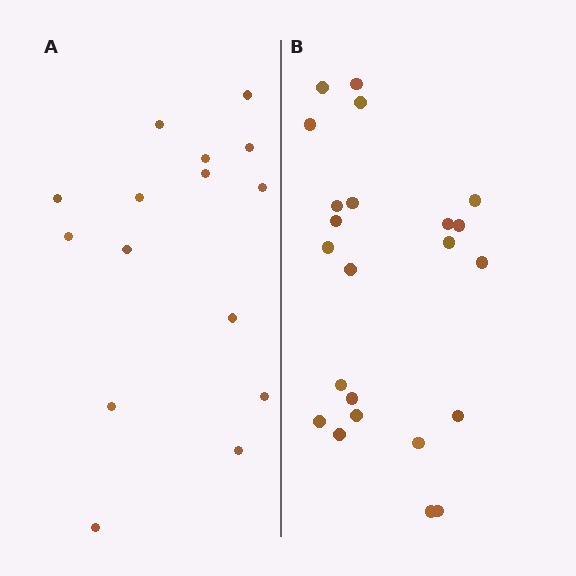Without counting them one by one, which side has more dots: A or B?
Region B (the right region) has more dots.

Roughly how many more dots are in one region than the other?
Region B has roughly 8 or so more dots than region A.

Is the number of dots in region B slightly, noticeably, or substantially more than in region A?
Region B has substantially more. The ratio is roughly 1.5 to 1.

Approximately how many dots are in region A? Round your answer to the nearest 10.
About 20 dots. (The exact count is 15, which rounds to 20.)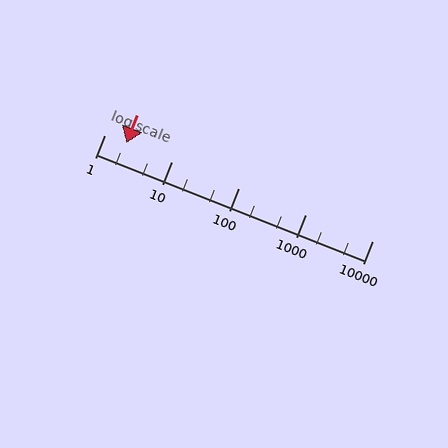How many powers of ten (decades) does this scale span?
The scale spans 4 decades, from 1 to 10000.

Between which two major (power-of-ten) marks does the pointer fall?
The pointer is between 1 and 10.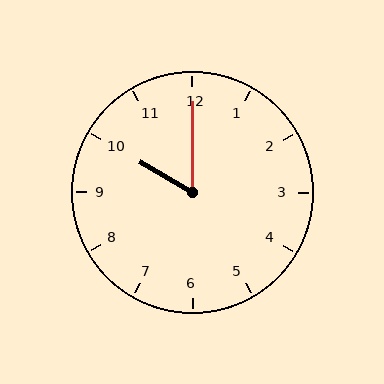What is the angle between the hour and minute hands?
Approximately 60 degrees.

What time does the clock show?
10:00.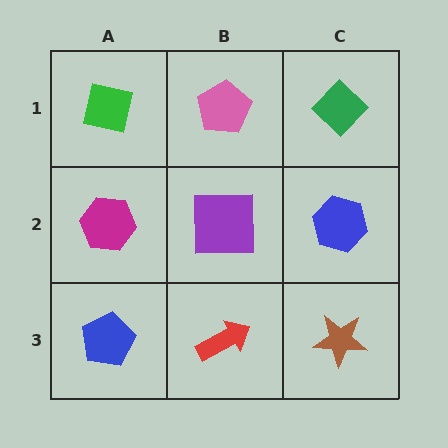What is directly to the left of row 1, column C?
A pink pentagon.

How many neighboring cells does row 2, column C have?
3.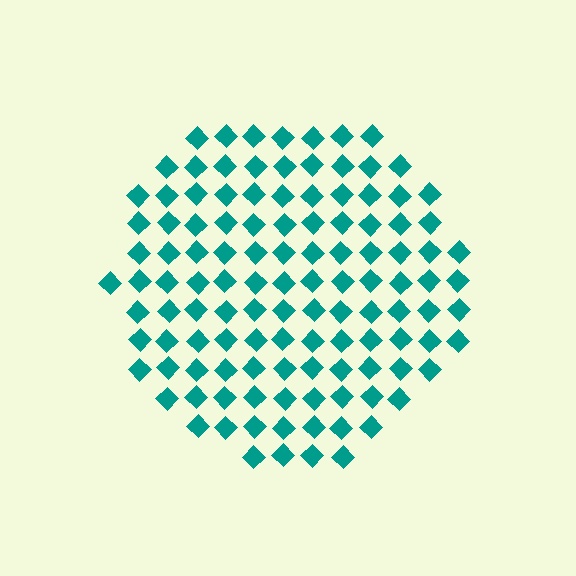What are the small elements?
The small elements are diamonds.